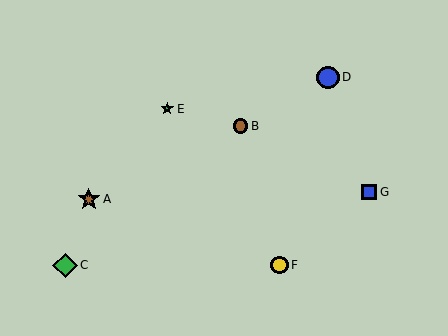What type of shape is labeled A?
Shape A is a brown star.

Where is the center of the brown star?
The center of the brown star is at (89, 199).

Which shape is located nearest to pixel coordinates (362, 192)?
The blue square (labeled G) at (369, 192) is nearest to that location.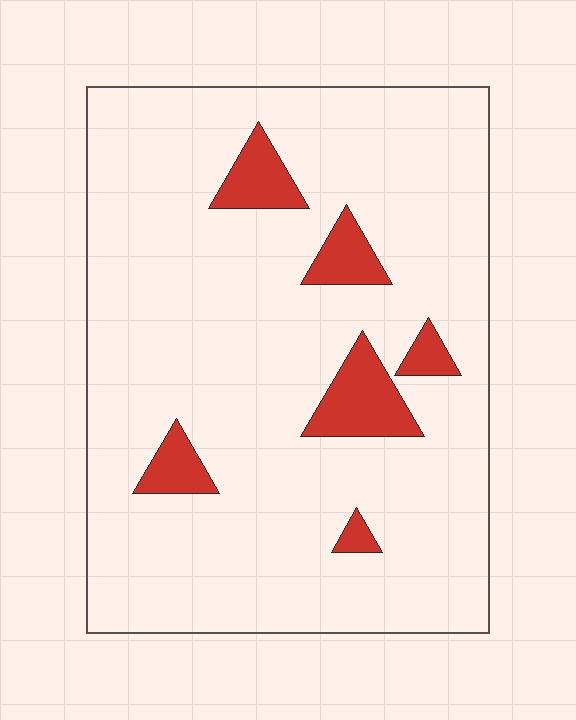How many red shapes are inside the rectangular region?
6.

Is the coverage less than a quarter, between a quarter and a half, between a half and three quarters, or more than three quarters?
Less than a quarter.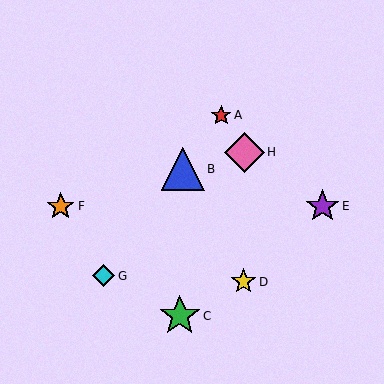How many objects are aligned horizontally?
2 objects (E, F) are aligned horizontally.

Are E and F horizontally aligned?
Yes, both are at y≈206.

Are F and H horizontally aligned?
No, F is at y≈206 and H is at y≈152.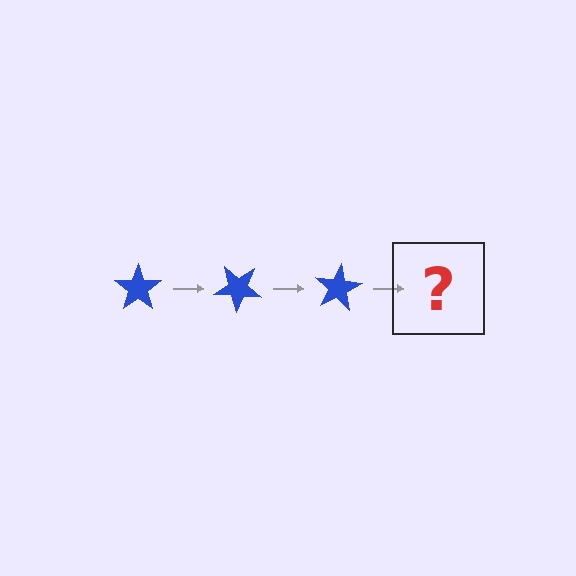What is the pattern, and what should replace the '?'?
The pattern is that the star rotates 40 degrees each step. The '?' should be a blue star rotated 120 degrees.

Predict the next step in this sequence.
The next step is a blue star rotated 120 degrees.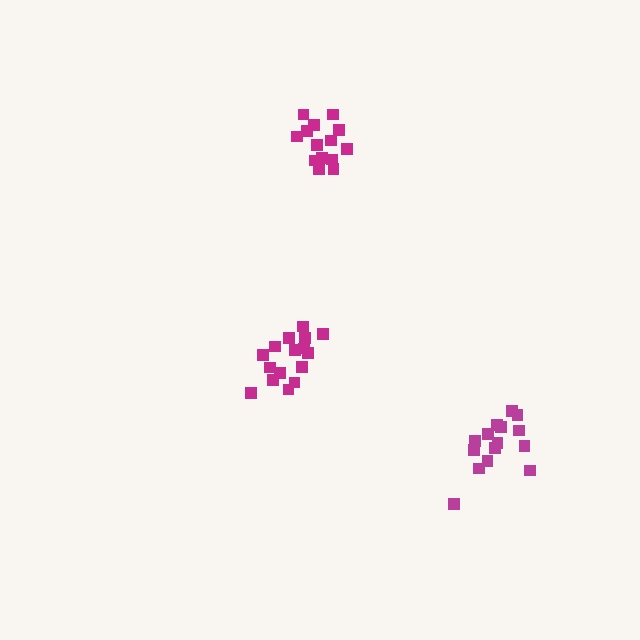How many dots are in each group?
Group 1: 16 dots, Group 2: 15 dots, Group 3: 14 dots (45 total).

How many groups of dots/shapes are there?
There are 3 groups.